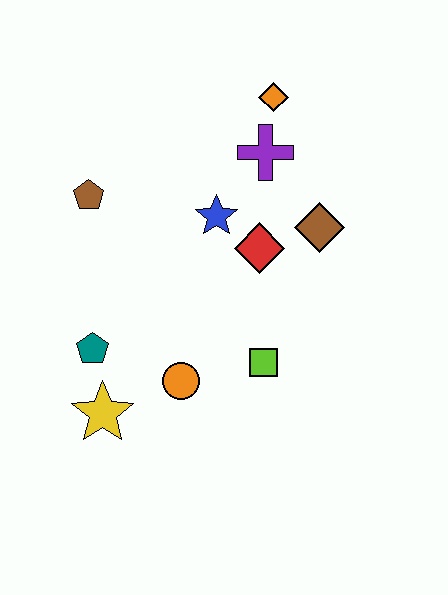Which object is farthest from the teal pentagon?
The orange diamond is farthest from the teal pentagon.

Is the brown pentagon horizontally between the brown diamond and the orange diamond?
No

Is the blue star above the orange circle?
Yes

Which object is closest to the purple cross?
The orange diamond is closest to the purple cross.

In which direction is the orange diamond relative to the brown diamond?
The orange diamond is above the brown diamond.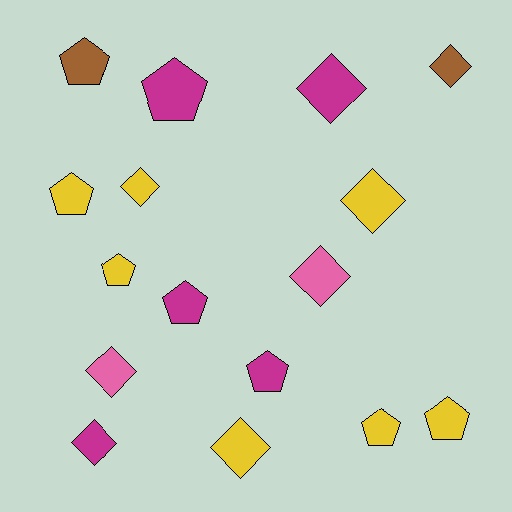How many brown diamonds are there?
There is 1 brown diamond.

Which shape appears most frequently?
Diamond, with 8 objects.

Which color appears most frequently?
Yellow, with 7 objects.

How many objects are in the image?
There are 16 objects.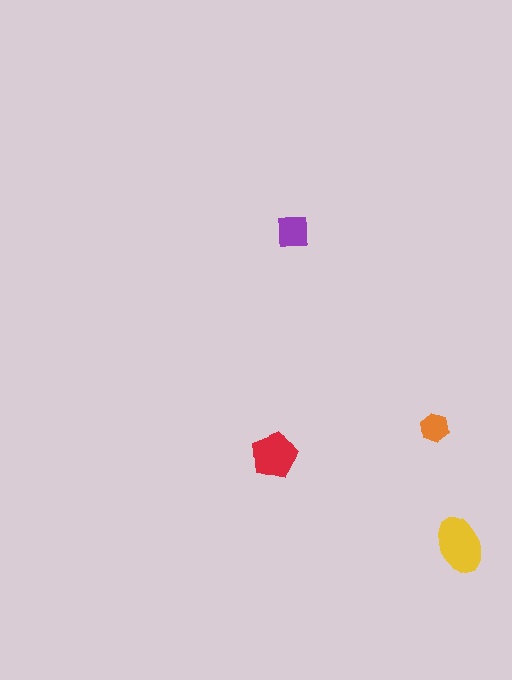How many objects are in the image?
There are 4 objects in the image.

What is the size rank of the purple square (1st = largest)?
3rd.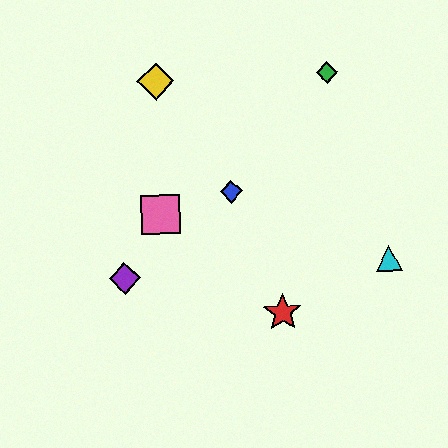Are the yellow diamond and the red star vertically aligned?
No, the yellow diamond is at x≈156 and the red star is at x≈283.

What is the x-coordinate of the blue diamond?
The blue diamond is at x≈231.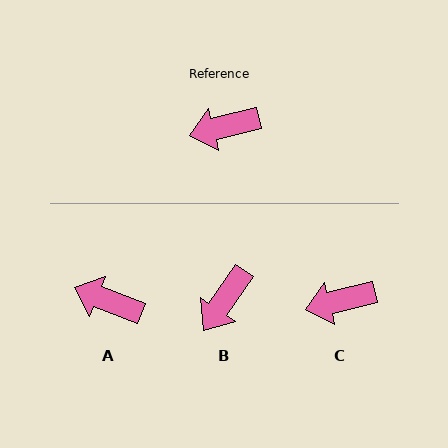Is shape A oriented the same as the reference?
No, it is off by about 36 degrees.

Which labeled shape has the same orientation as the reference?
C.